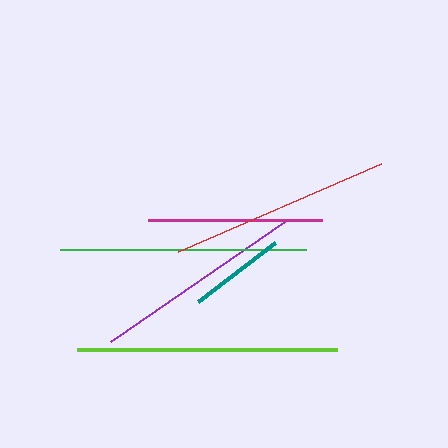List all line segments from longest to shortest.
From longest to shortest: lime, green, red, purple, magenta, teal.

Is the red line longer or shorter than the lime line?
The lime line is longer than the red line.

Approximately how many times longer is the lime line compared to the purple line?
The lime line is approximately 1.2 times the length of the purple line.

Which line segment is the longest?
The lime line is the longest at approximately 259 pixels.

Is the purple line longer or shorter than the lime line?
The lime line is longer than the purple line.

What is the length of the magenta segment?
The magenta segment is approximately 174 pixels long.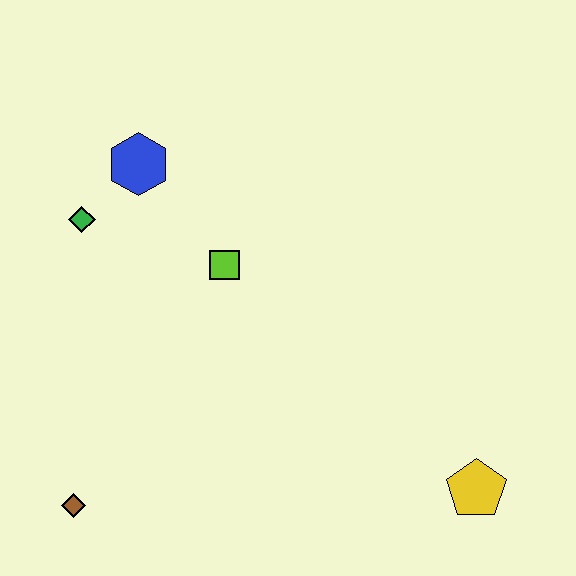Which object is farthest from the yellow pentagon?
The green diamond is farthest from the yellow pentagon.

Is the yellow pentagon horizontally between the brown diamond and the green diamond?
No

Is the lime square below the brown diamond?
No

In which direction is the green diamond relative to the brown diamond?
The green diamond is above the brown diamond.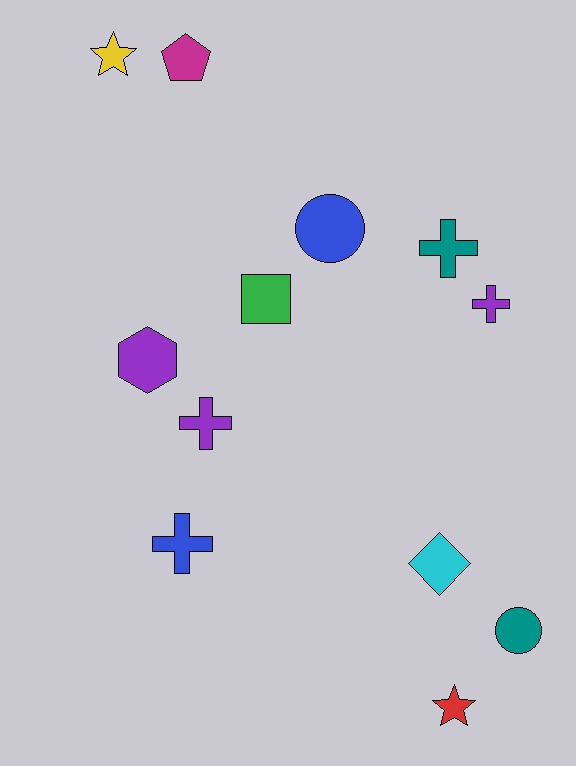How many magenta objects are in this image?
There is 1 magenta object.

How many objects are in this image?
There are 12 objects.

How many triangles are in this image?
There are no triangles.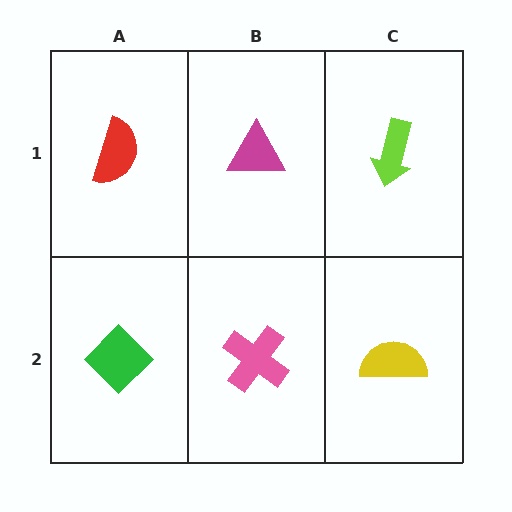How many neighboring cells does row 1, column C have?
2.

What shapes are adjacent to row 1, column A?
A green diamond (row 2, column A), a magenta triangle (row 1, column B).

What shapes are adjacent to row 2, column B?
A magenta triangle (row 1, column B), a green diamond (row 2, column A), a yellow semicircle (row 2, column C).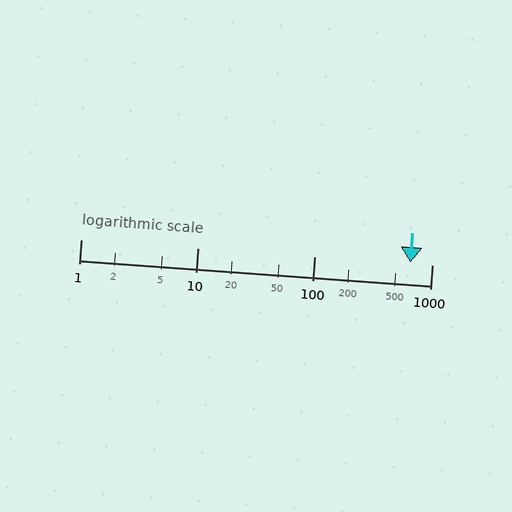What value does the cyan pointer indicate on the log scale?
The pointer indicates approximately 660.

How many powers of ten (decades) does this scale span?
The scale spans 3 decades, from 1 to 1000.